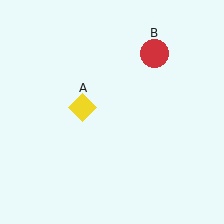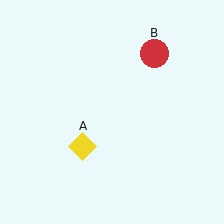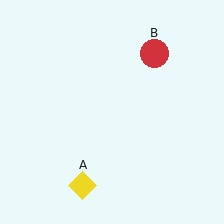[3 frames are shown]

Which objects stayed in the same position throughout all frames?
Red circle (object B) remained stationary.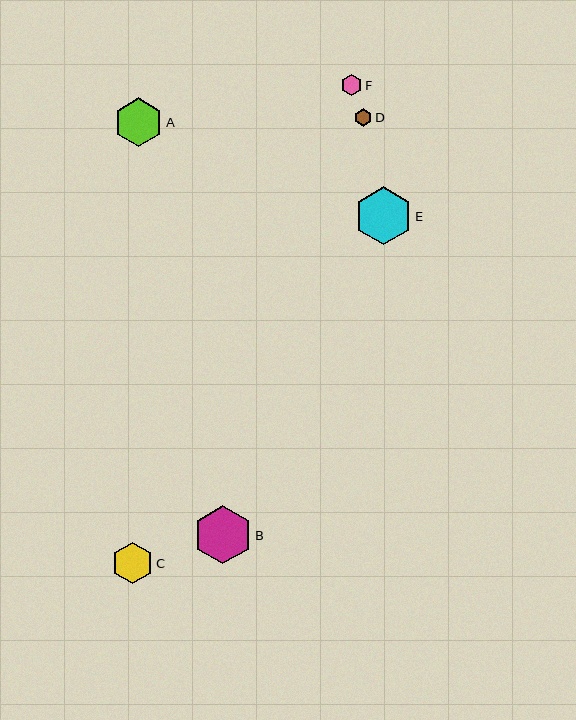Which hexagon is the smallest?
Hexagon D is the smallest with a size of approximately 18 pixels.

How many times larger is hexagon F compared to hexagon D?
Hexagon F is approximately 1.2 times the size of hexagon D.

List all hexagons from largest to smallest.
From largest to smallest: B, E, A, C, F, D.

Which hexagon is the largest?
Hexagon B is the largest with a size of approximately 59 pixels.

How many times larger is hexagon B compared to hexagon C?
Hexagon B is approximately 1.4 times the size of hexagon C.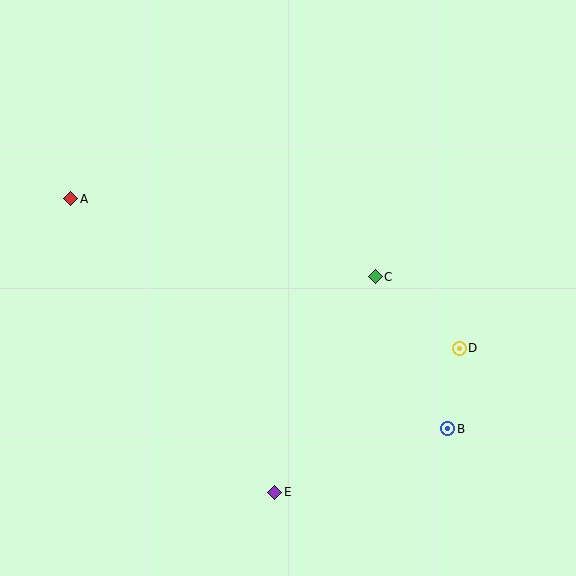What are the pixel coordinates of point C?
Point C is at (375, 277).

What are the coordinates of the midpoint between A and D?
The midpoint between A and D is at (265, 273).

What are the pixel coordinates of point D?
Point D is at (459, 348).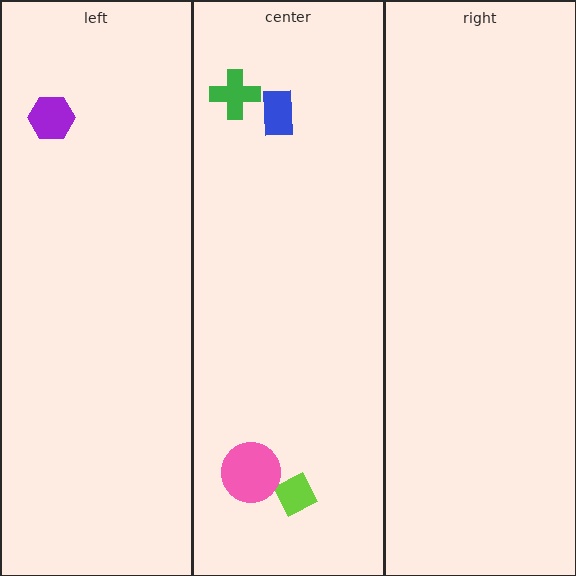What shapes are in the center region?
The lime diamond, the pink circle, the blue rectangle, the green cross.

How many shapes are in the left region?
1.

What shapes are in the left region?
The purple hexagon.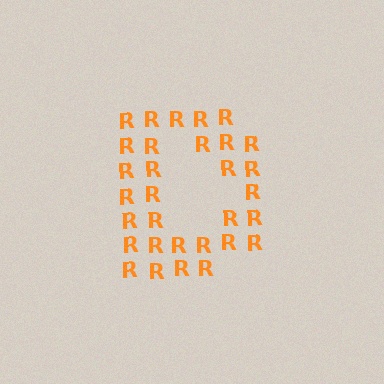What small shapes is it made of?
It is made of small letter R's.